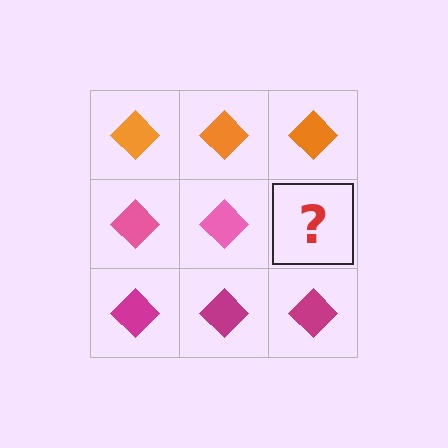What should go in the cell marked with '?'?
The missing cell should contain a pink diamond.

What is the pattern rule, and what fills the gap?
The rule is that each row has a consistent color. The gap should be filled with a pink diamond.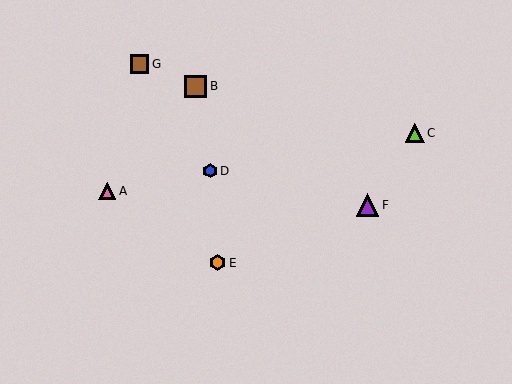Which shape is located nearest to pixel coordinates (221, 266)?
The orange hexagon (labeled E) at (218, 263) is nearest to that location.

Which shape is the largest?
The brown square (labeled B) is the largest.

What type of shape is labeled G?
Shape G is a brown square.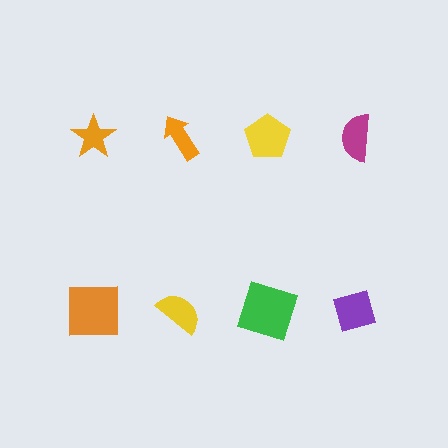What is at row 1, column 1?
An orange star.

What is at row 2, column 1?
An orange square.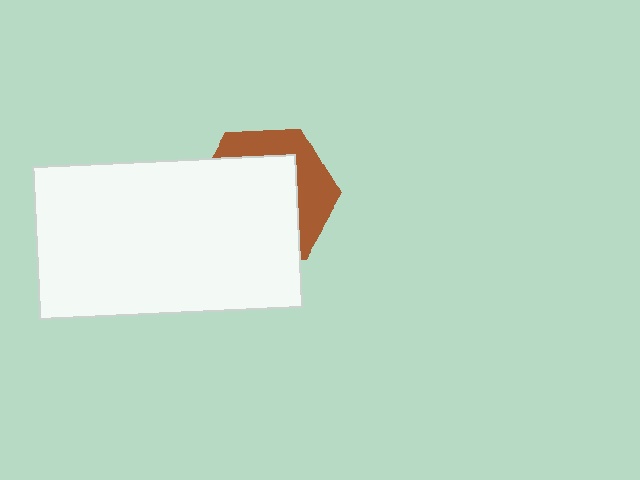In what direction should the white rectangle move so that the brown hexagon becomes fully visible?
The white rectangle should move toward the lower-left. That is the shortest direction to clear the overlap and leave the brown hexagon fully visible.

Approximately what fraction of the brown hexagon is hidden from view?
Roughly 64% of the brown hexagon is hidden behind the white rectangle.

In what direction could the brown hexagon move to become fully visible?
The brown hexagon could move toward the upper-right. That would shift it out from behind the white rectangle entirely.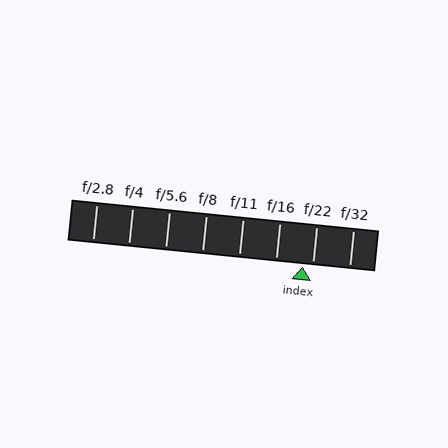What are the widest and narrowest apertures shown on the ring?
The widest aperture shown is f/2.8 and the narrowest is f/32.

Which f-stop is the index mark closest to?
The index mark is closest to f/22.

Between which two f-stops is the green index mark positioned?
The index mark is between f/16 and f/22.